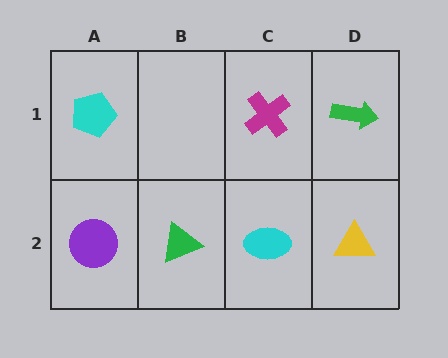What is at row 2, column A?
A purple circle.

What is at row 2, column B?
A green triangle.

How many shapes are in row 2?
4 shapes.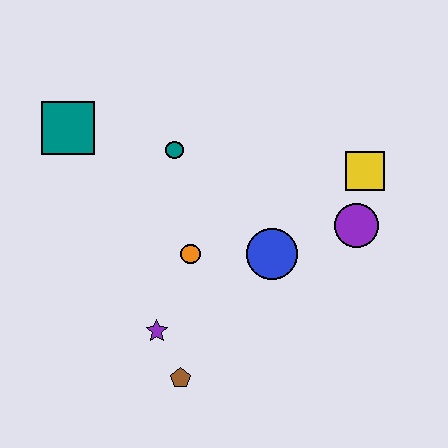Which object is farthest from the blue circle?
The teal square is farthest from the blue circle.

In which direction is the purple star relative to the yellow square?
The purple star is to the left of the yellow square.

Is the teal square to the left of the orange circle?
Yes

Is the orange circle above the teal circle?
No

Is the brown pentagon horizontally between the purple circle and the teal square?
Yes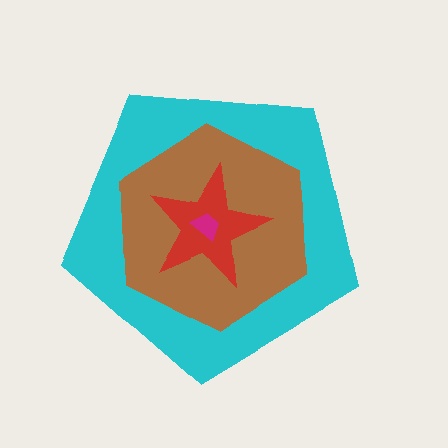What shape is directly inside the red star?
The magenta trapezoid.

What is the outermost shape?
The cyan pentagon.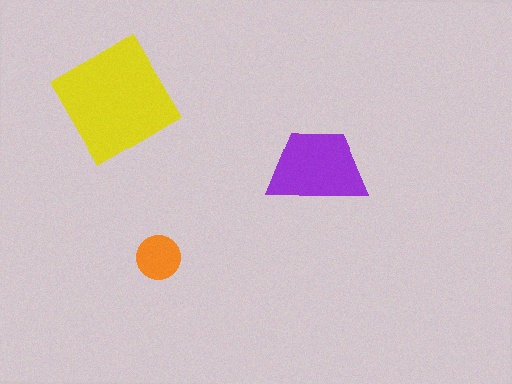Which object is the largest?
The yellow diamond.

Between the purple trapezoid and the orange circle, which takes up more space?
The purple trapezoid.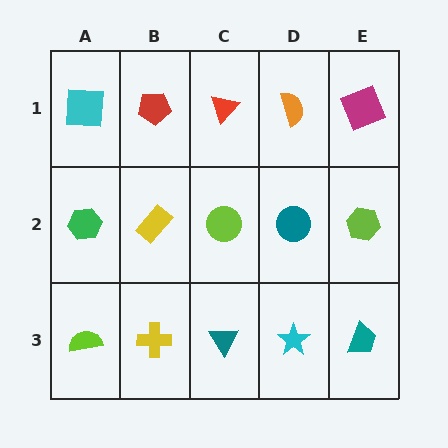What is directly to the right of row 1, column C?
An orange semicircle.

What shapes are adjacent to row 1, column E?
A lime hexagon (row 2, column E), an orange semicircle (row 1, column D).